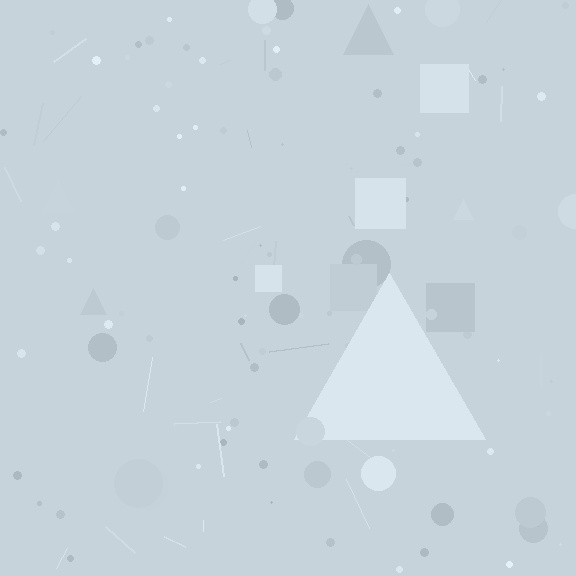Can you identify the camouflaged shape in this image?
The camouflaged shape is a triangle.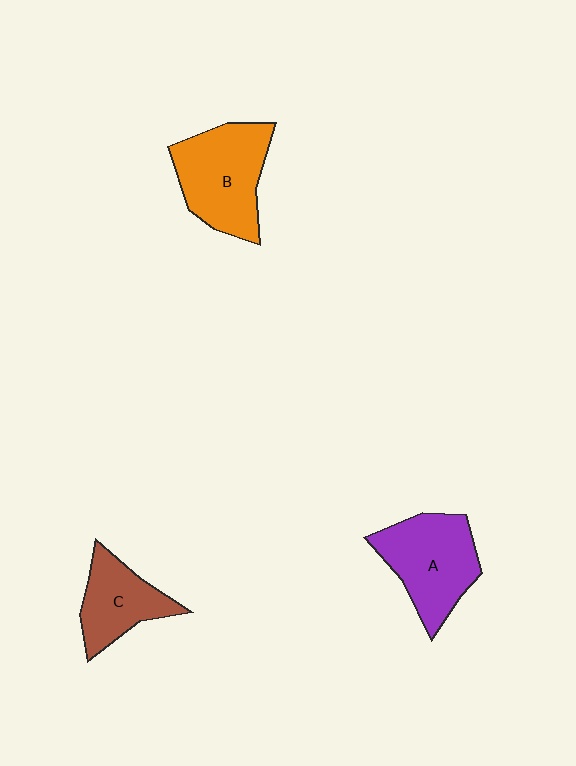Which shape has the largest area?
Shape B (orange).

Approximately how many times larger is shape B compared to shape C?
Approximately 1.5 times.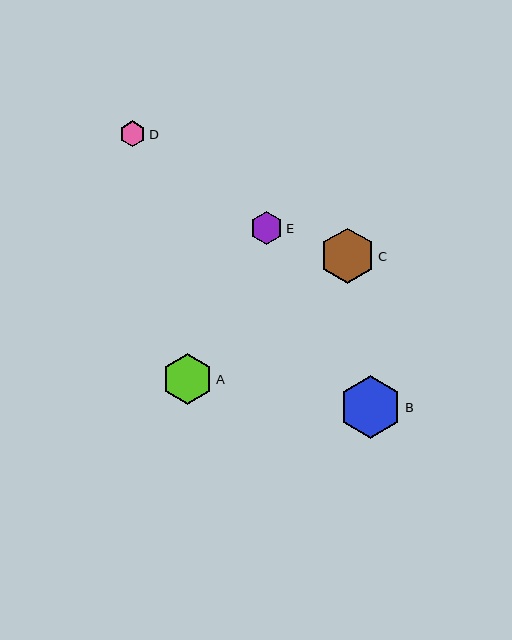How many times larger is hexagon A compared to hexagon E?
Hexagon A is approximately 1.5 times the size of hexagon E.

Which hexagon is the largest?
Hexagon B is the largest with a size of approximately 63 pixels.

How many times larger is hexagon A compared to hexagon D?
Hexagon A is approximately 1.9 times the size of hexagon D.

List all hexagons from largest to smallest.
From largest to smallest: B, C, A, E, D.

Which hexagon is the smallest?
Hexagon D is the smallest with a size of approximately 26 pixels.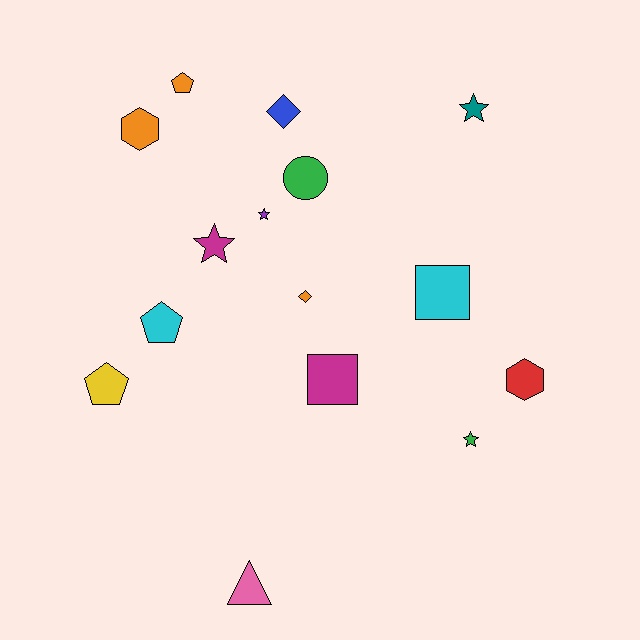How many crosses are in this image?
There are no crosses.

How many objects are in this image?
There are 15 objects.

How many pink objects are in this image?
There is 1 pink object.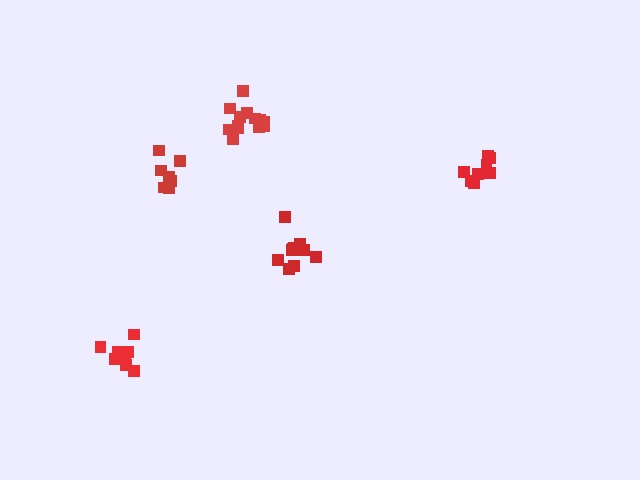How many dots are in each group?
Group 1: 9 dots, Group 2: 8 dots, Group 3: 13 dots, Group 4: 7 dots, Group 5: 12 dots (49 total).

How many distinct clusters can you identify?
There are 5 distinct clusters.